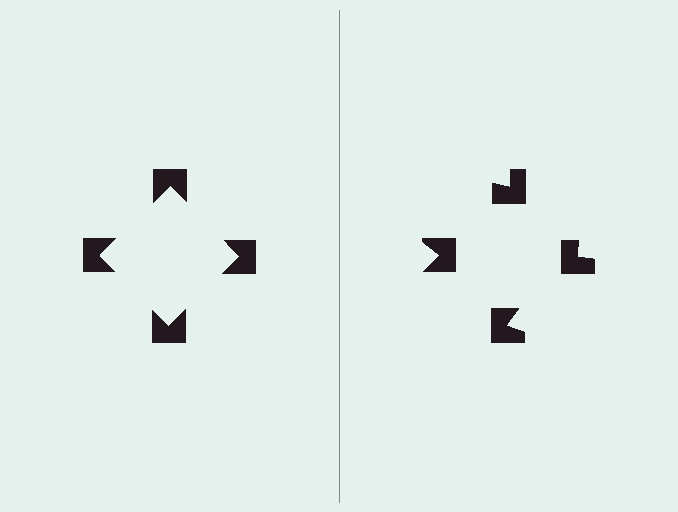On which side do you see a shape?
An illusory square appears on the left side. On the right side the wedge cuts are rotated, so no coherent shape forms.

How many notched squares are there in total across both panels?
8 — 4 on each side.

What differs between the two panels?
The notched squares are positioned identically on both sides; only the wedge orientations differ. On the left they align to a square; on the right they are misaligned.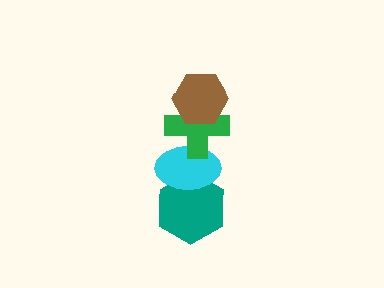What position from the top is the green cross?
The green cross is 2nd from the top.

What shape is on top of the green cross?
The brown hexagon is on top of the green cross.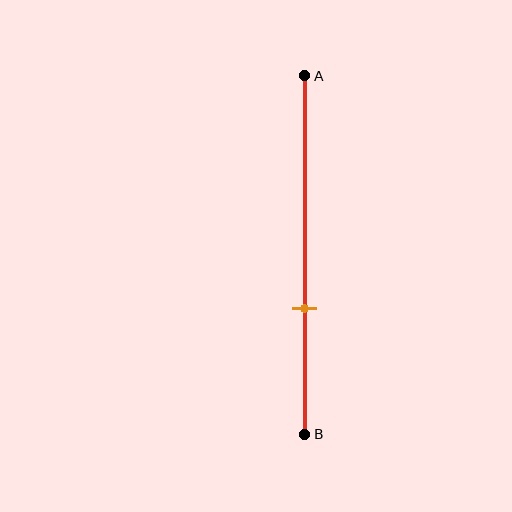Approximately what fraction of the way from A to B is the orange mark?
The orange mark is approximately 65% of the way from A to B.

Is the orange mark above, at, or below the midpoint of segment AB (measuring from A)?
The orange mark is below the midpoint of segment AB.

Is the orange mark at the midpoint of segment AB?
No, the mark is at about 65% from A, not at the 50% midpoint.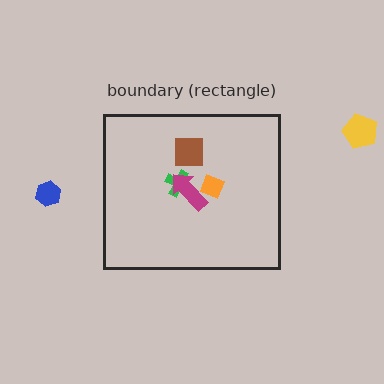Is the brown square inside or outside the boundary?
Inside.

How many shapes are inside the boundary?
4 inside, 2 outside.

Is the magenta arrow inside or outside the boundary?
Inside.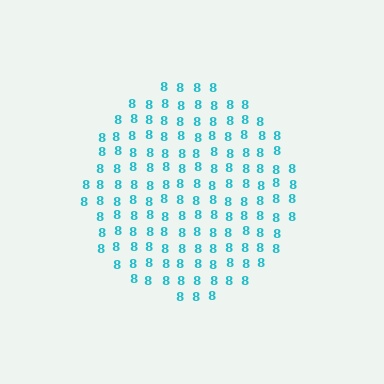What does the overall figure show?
The overall figure shows a circle.